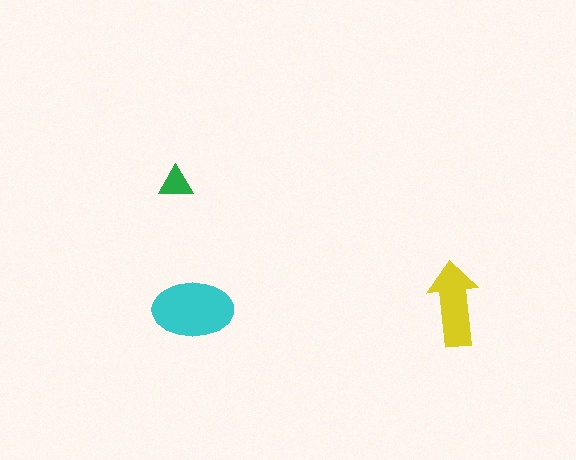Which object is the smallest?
The green triangle.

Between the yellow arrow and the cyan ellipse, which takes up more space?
The cyan ellipse.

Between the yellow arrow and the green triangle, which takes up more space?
The yellow arrow.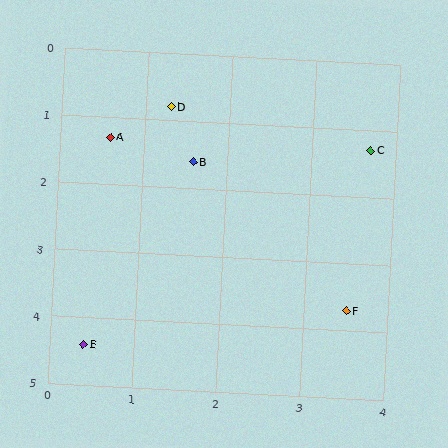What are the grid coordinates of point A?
Point A is at approximately (0.6, 1.3).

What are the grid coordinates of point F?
Point F is at approximately (3.5, 3.7).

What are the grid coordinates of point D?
Point D is at approximately (1.3, 0.8).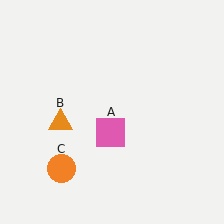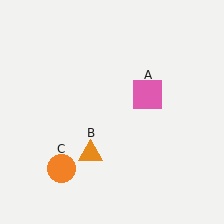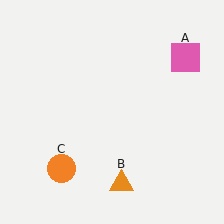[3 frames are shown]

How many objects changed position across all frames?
2 objects changed position: pink square (object A), orange triangle (object B).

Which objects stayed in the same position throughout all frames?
Orange circle (object C) remained stationary.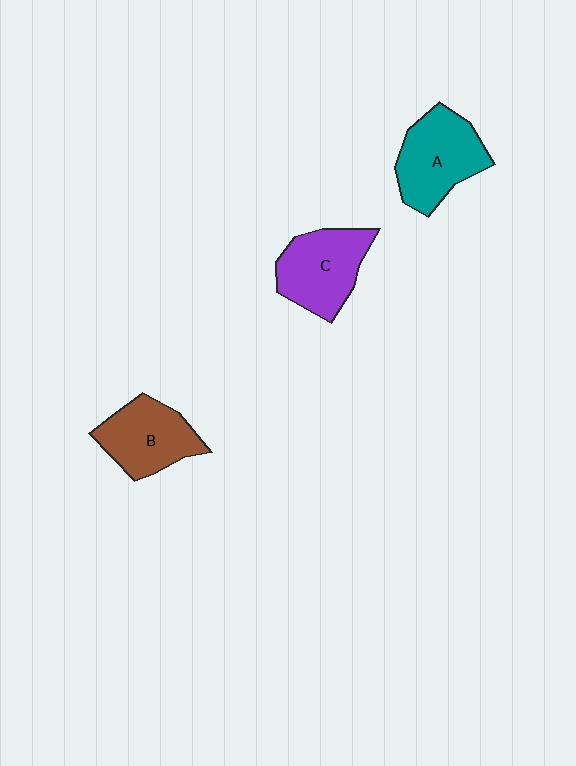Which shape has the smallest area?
Shape B (brown).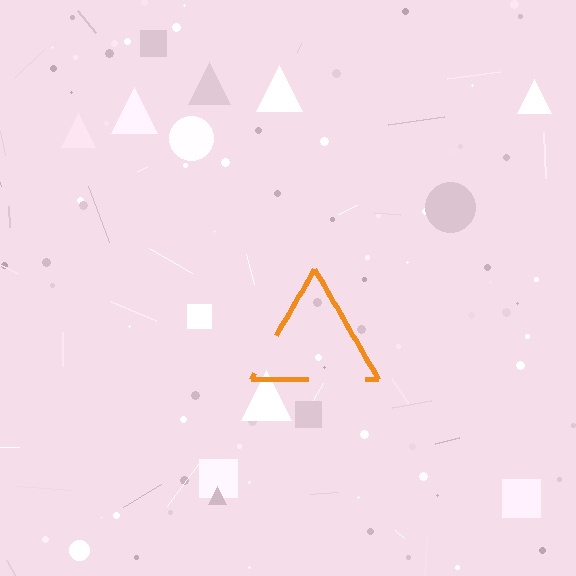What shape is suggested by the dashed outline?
The dashed outline suggests a triangle.